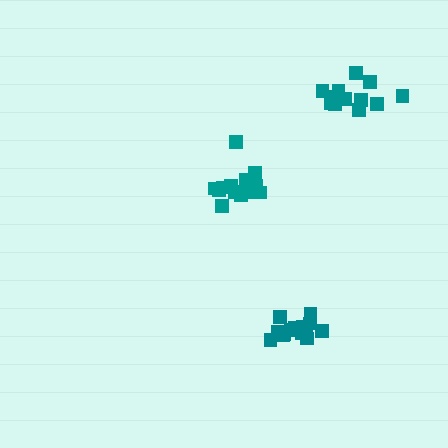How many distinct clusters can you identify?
There are 3 distinct clusters.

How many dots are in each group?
Group 1: 12 dots, Group 2: 14 dots, Group 3: 14 dots (40 total).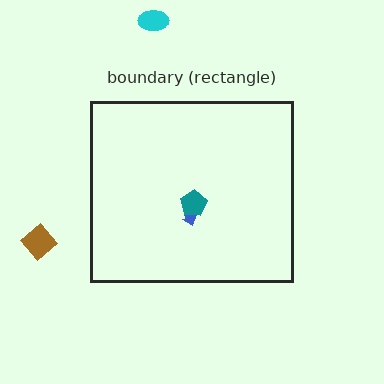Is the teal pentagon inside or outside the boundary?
Inside.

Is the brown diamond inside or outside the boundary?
Outside.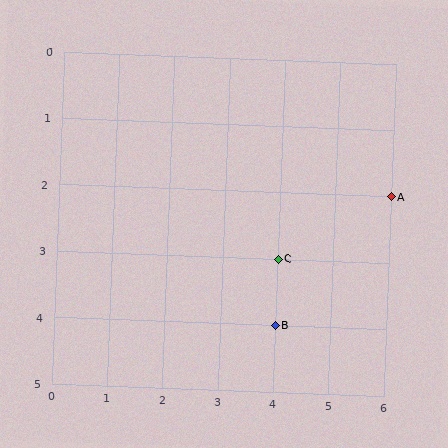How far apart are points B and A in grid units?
Points B and A are 2 columns and 2 rows apart (about 2.8 grid units diagonally).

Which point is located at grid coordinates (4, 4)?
Point B is at (4, 4).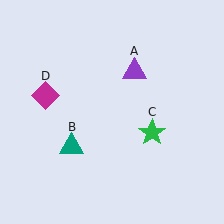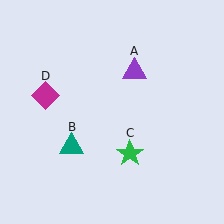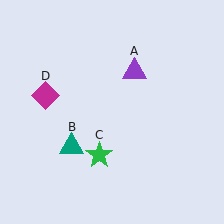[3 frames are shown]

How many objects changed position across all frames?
1 object changed position: green star (object C).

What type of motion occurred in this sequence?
The green star (object C) rotated clockwise around the center of the scene.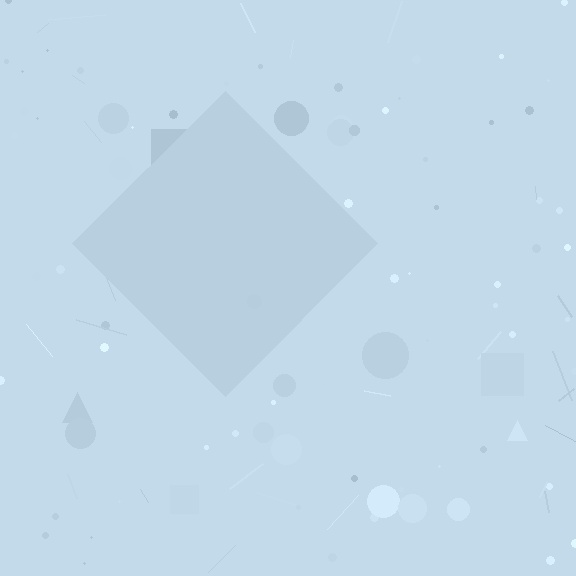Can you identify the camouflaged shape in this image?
The camouflaged shape is a diamond.